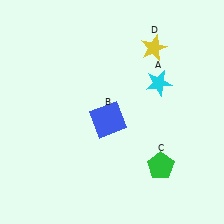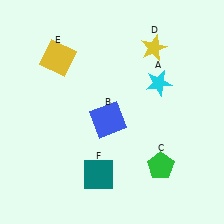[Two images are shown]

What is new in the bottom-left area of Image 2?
A teal square (F) was added in the bottom-left area of Image 2.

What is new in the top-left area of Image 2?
A yellow square (E) was added in the top-left area of Image 2.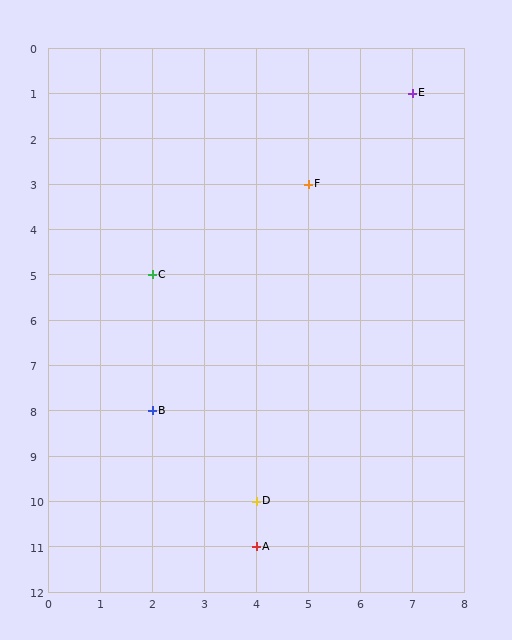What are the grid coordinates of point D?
Point D is at grid coordinates (4, 10).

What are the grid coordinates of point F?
Point F is at grid coordinates (5, 3).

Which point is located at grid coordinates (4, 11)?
Point A is at (4, 11).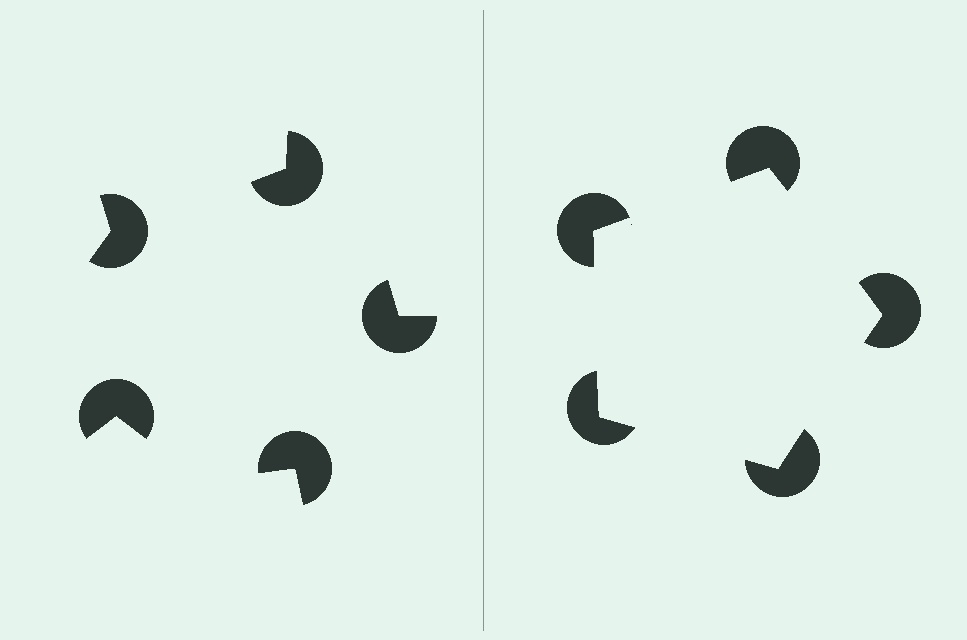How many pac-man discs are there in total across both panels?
10 — 5 on each side.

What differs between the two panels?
The pac-man discs are positioned identically on both sides; only the wedge orientations differ. On the right they align to a pentagon; on the left they are misaligned.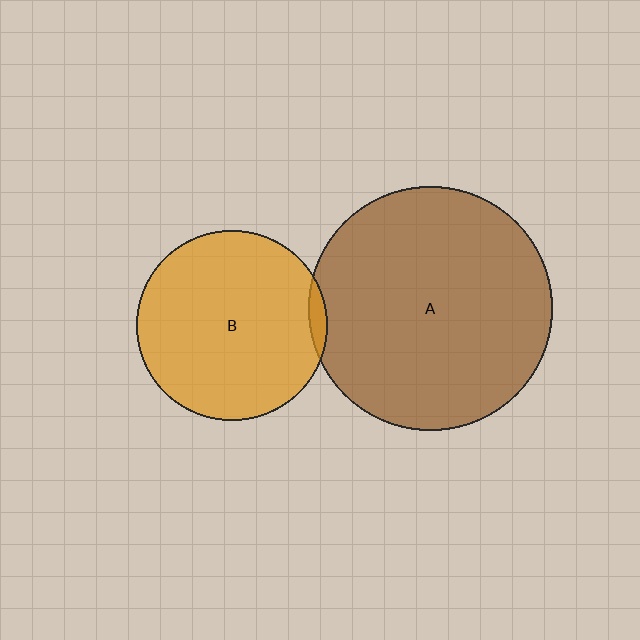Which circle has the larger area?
Circle A (brown).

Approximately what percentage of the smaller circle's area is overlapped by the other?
Approximately 5%.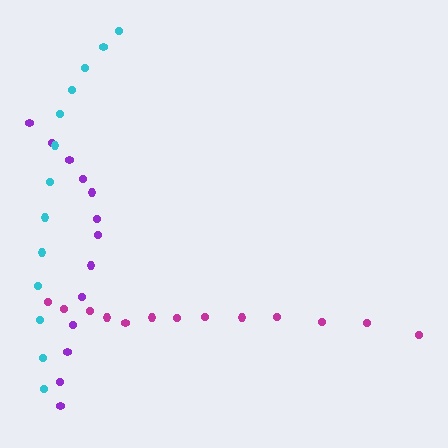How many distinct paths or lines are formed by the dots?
There are 3 distinct paths.